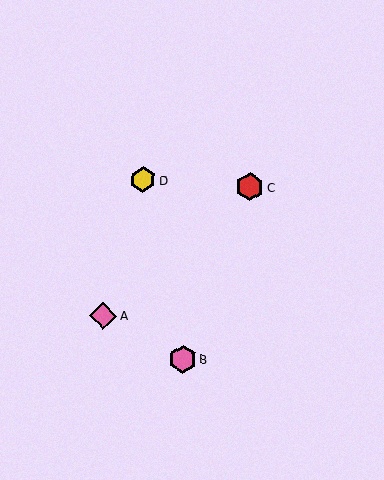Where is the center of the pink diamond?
The center of the pink diamond is at (103, 316).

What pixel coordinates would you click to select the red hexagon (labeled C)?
Click at (250, 187) to select the red hexagon C.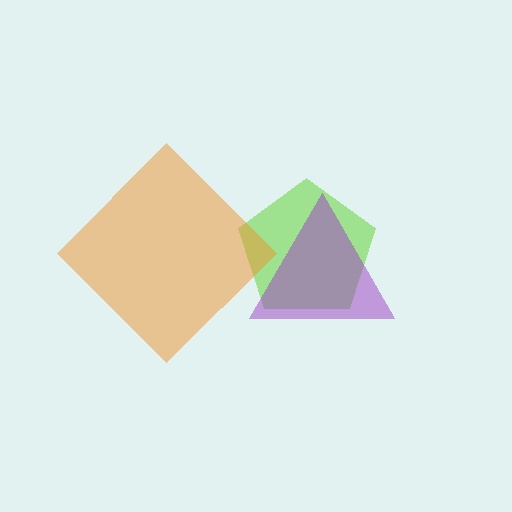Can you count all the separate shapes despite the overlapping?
Yes, there are 3 separate shapes.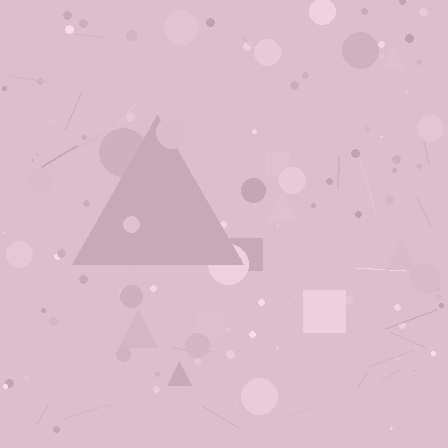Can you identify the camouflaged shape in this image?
The camouflaged shape is a triangle.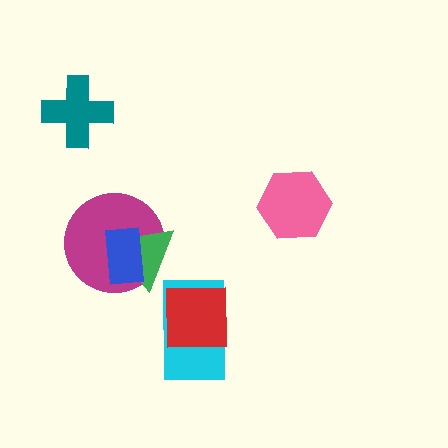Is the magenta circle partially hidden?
Yes, it is partially covered by another shape.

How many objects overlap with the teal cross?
0 objects overlap with the teal cross.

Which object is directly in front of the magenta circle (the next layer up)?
The green triangle is directly in front of the magenta circle.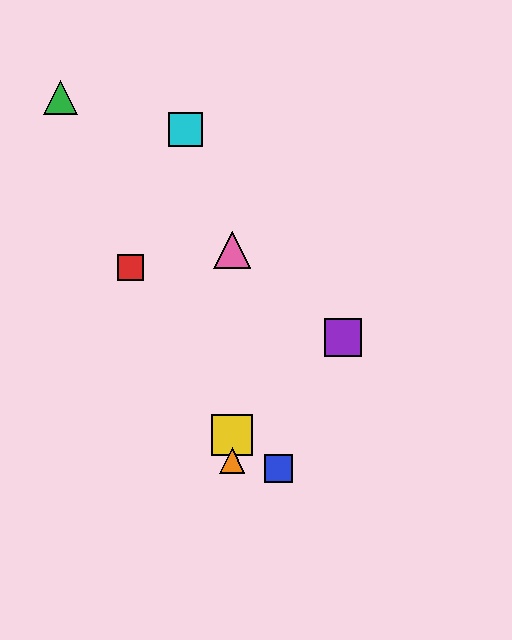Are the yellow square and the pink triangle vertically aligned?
Yes, both are at x≈232.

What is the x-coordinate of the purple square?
The purple square is at x≈343.